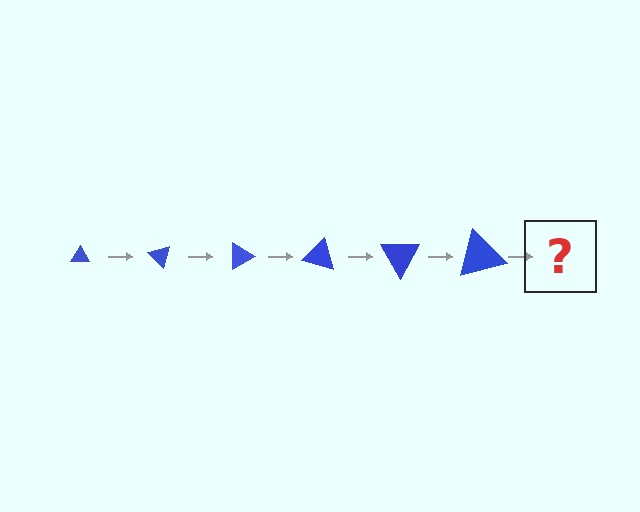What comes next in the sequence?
The next element should be a triangle, larger than the previous one and rotated 270 degrees from the start.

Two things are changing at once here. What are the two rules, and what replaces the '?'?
The two rules are that the triangle grows larger each step and it rotates 45 degrees each step. The '?' should be a triangle, larger than the previous one and rotated 270 degrees from the start.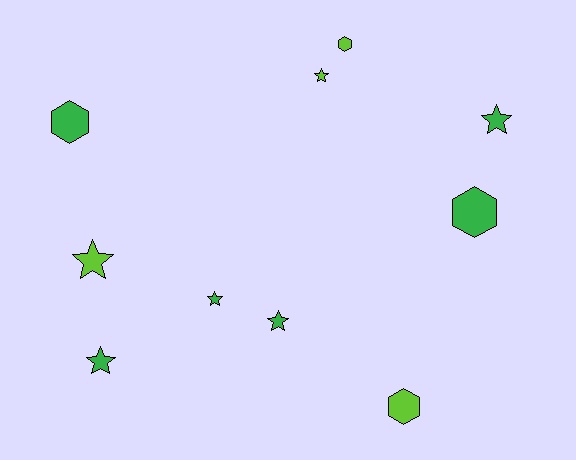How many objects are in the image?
There are 10 objects.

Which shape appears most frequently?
Star, with 6 objects.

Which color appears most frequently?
Green, with 6 objects.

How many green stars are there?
There are 4 green stars.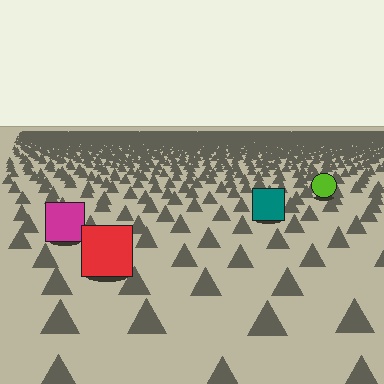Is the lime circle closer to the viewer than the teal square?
No. The teal square is closer — you can tell from the texture gradient: the ground texture is coarser near it.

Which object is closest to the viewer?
The red square is closest. The texture marks near it are larger and more spread out.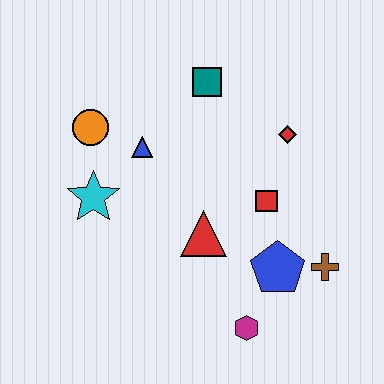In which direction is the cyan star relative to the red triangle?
The cyan star is to the left of the red triangle.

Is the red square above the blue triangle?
No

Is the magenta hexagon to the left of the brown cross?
Yes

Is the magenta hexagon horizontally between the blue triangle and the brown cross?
Yes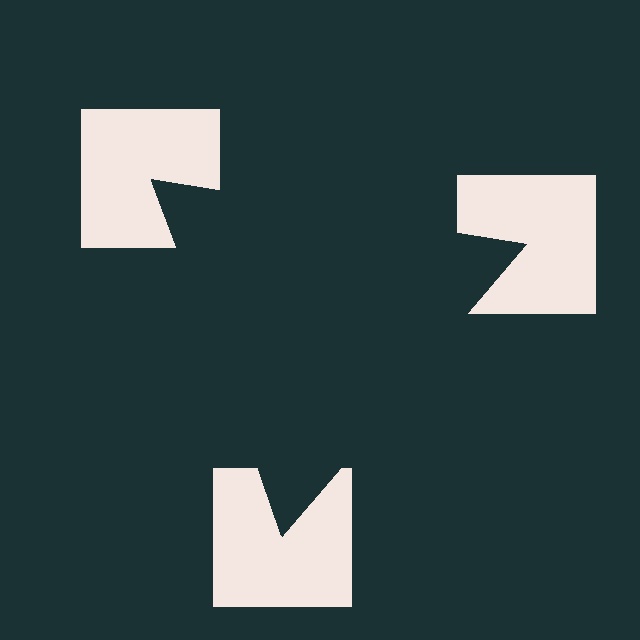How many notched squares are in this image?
There are 3 — one at each vertex of the illusory triangle.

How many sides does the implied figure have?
3 sides.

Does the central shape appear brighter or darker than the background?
It typically appears slightly darker than the background, even though no actual brightness change is drawn.